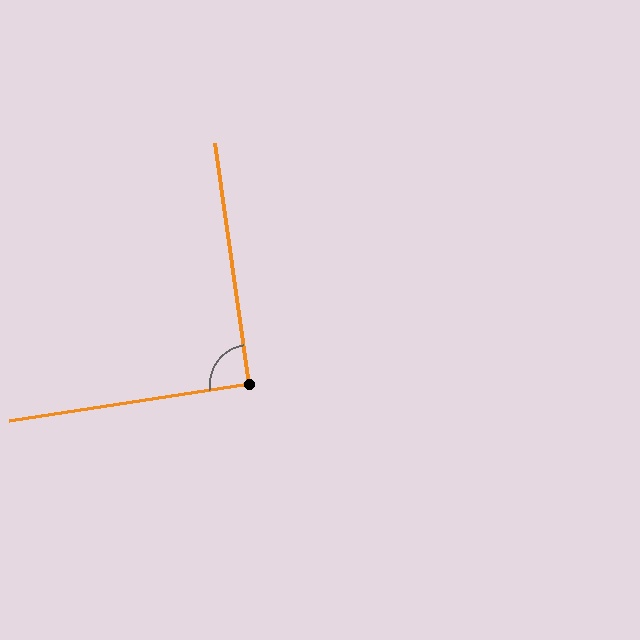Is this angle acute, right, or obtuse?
It is approximately a right angle.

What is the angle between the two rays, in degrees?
Approximately 91 degrees.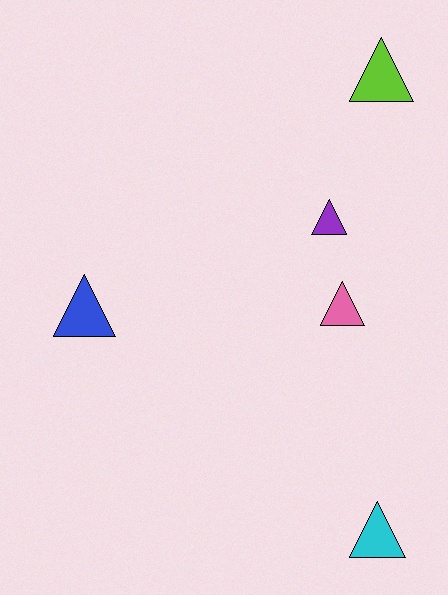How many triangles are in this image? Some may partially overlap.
There are 5 triangles.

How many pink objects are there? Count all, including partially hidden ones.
There is 1 pink object.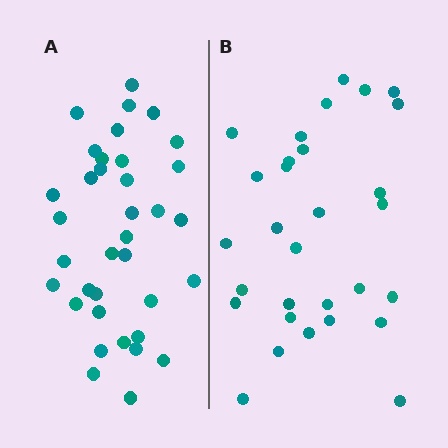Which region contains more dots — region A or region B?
Region A (the left region) has more dots.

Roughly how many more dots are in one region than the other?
Region A has about 6 more dots than region B.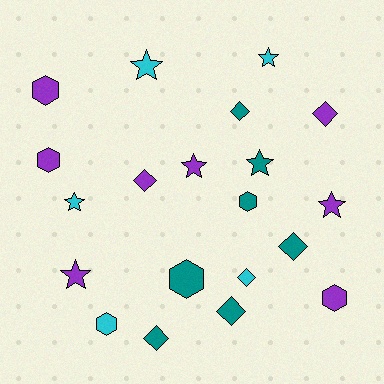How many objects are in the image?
There are 20 objects.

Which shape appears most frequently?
Star, with 7 objects.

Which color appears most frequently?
Purple, with 8 objects.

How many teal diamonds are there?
There are 4 teal diamonds.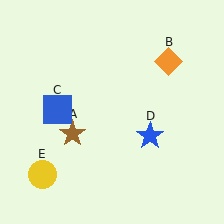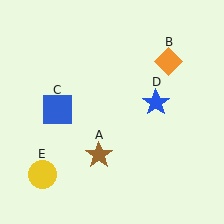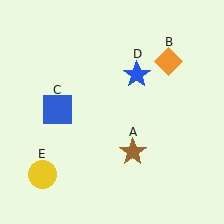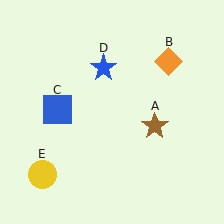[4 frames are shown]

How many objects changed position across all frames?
2 objects changed position: brown star (object A), blue star (object D).